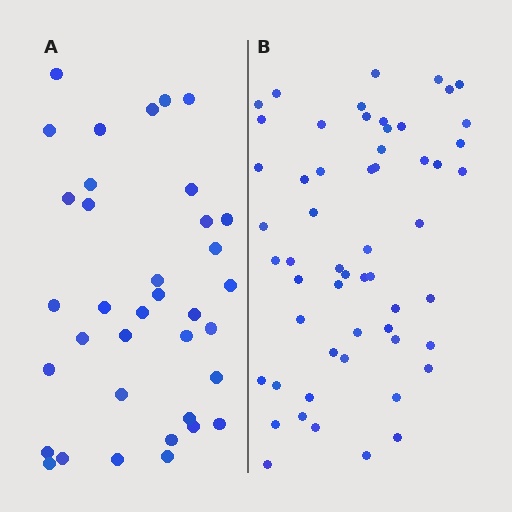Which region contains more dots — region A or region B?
Region B (the right region) has more dots.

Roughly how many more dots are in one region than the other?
Region B has approximately 20 more dots than region A.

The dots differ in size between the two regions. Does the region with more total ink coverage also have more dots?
No. Region A has more total ink coverage because its dots are larger, but region B actually contains more individual dots. Total area can be misleading — the number of items is what matters here.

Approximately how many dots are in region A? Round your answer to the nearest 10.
About 40 dots. (The exact count is 36, which rounds to 40.)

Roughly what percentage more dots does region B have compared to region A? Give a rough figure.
About 55% more.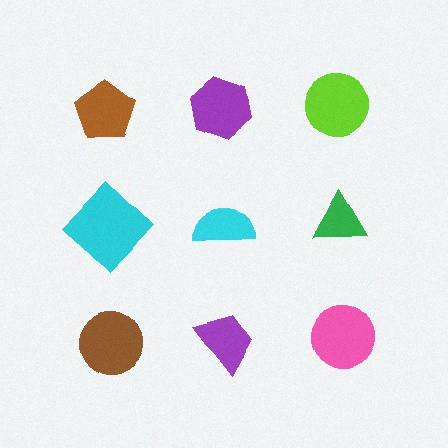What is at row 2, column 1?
A cyan diamond.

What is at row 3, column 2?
A purple trapezoid.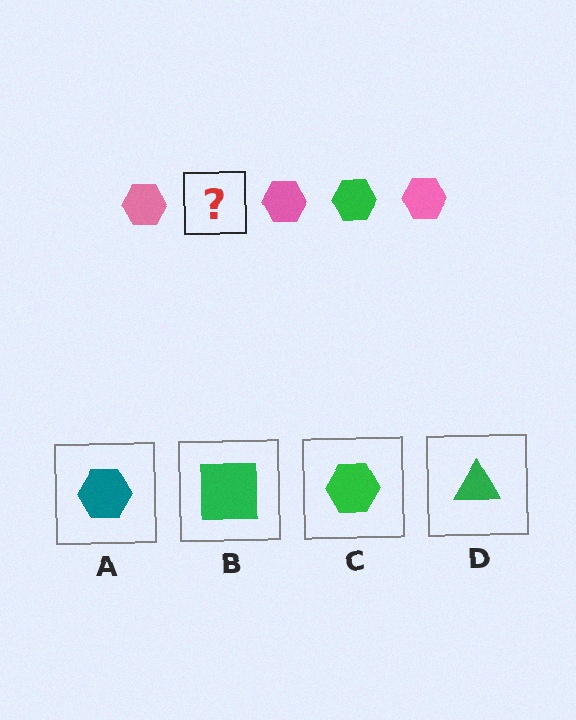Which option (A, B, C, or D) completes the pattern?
C.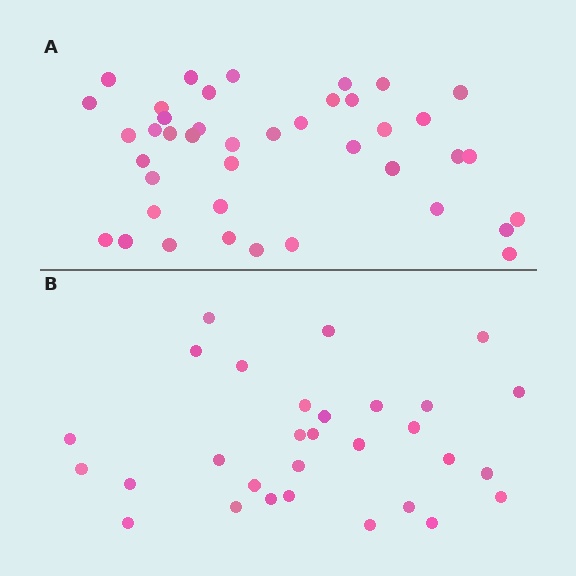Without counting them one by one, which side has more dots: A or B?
Region A (the top region) has more dots.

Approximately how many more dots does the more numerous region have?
Region A has roughly 12 or so more dots than region B.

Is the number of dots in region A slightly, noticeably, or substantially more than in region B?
Region A has noticeably more, but not dramatically so. The ratio is roughly 1.4 to 1.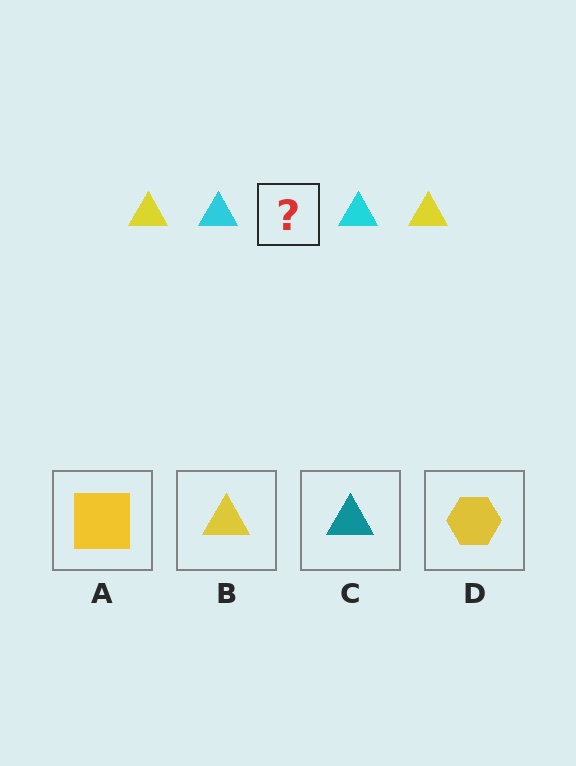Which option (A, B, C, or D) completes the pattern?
B.